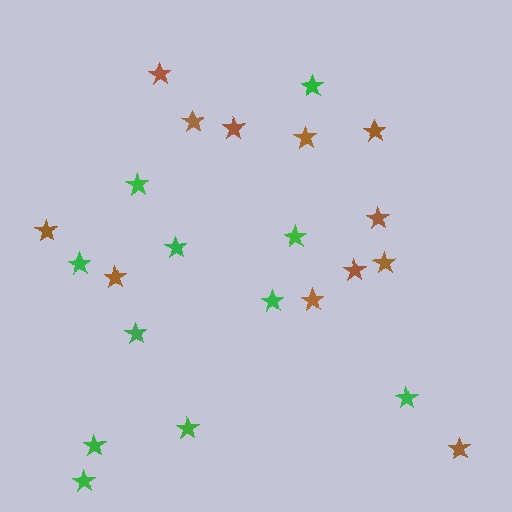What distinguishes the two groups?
There are 2 groups: one group of brown stars (12) and one group of green stars (11).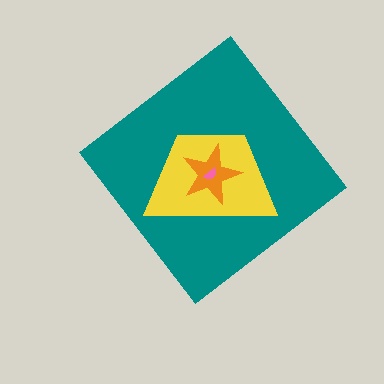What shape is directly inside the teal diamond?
The yellow trapezoid.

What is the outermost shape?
The teal diamond.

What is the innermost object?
The pink semicircle.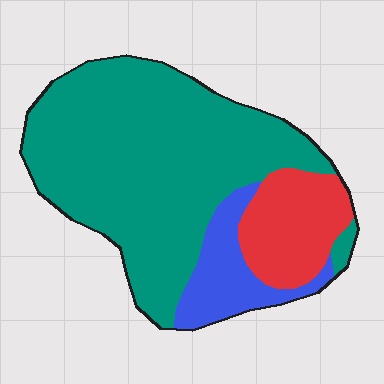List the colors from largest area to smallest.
From largest to smallest: teal, red, blue.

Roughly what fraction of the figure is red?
Red covers roughly 15% of the figure.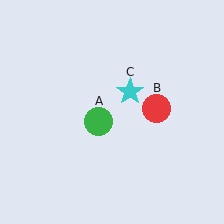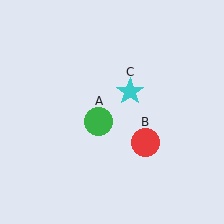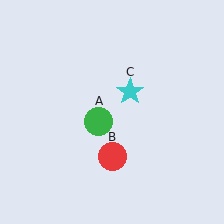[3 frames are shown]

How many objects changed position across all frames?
1 object changed position: red circle (object B).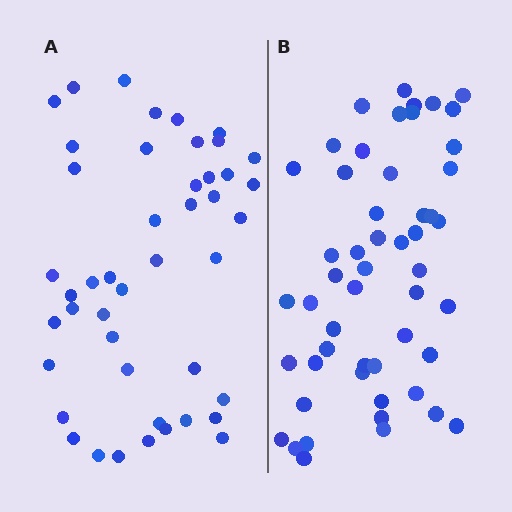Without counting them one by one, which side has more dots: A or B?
Region B (the right region) has more dots.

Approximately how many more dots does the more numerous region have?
Region B has roughly 8 or so more dots than region A.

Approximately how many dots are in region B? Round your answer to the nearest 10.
About 50 dots. (The exact count is 52, which rounds to 50.)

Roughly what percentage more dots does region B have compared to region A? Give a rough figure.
About 15% more.